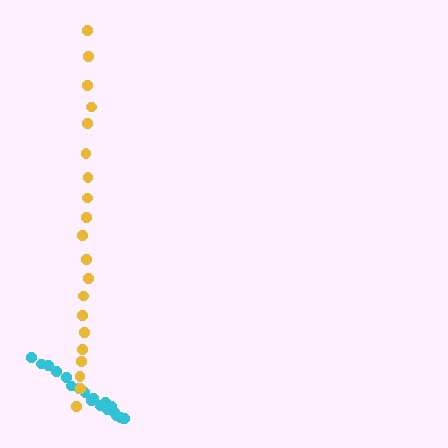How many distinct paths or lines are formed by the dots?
There are 2 distinct paths.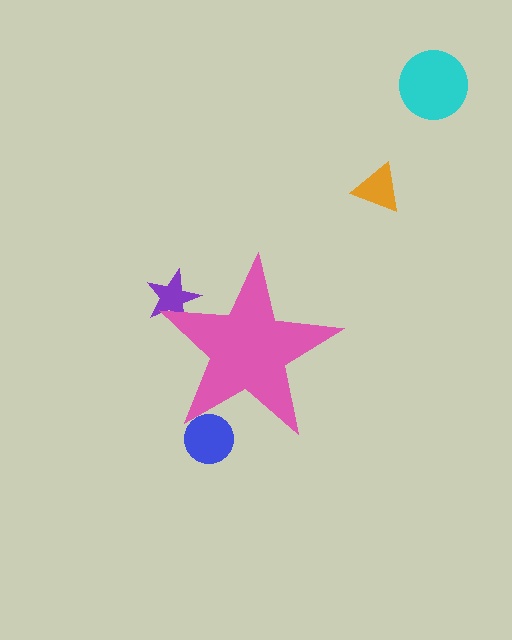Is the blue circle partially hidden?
Yes, the blue circle is partially hidden behind the pink star.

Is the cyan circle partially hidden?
No, the cyan circle is fully visible.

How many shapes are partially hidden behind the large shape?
2 shapes are partially hidden.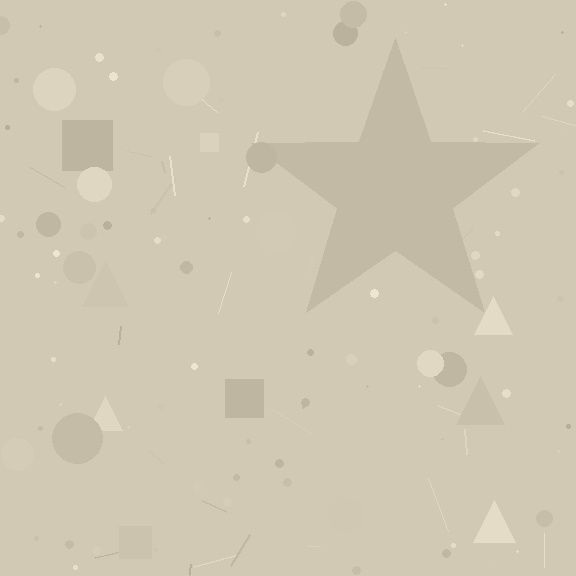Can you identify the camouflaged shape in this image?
The camouflaged shape is a star.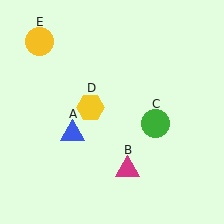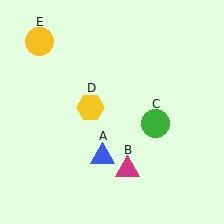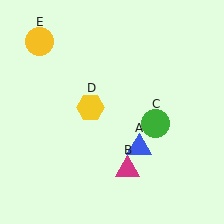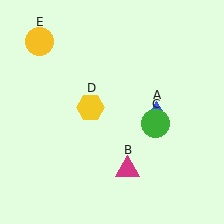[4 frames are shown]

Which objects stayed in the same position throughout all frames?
Magenta triangle (object B) and green circle (object C) and yellow hexagon (object D) and yellow circle (object E) remained stationary.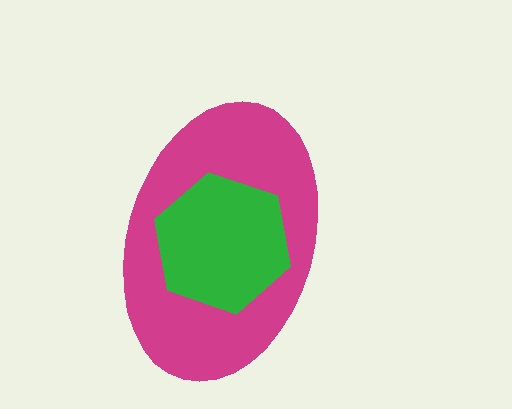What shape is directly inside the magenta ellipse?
The green hexagon.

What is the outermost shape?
The magenta ellipse.